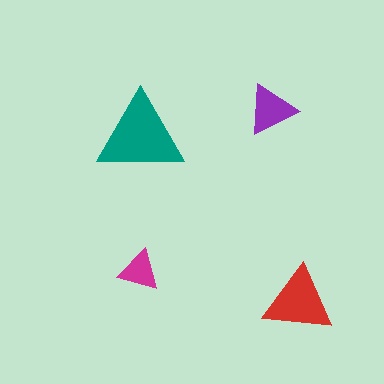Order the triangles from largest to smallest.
the teal one, the red one, the purple one, the magenta one.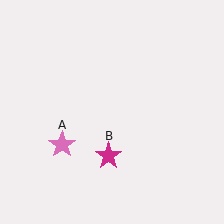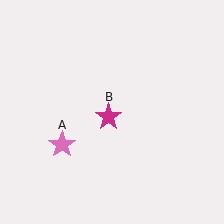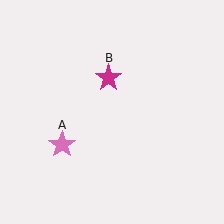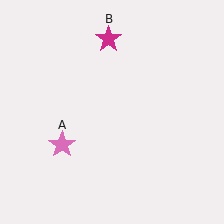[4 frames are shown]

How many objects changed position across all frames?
1 object changed position: magenta star (object B).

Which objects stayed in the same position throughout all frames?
Pink star (object A) remained stationary.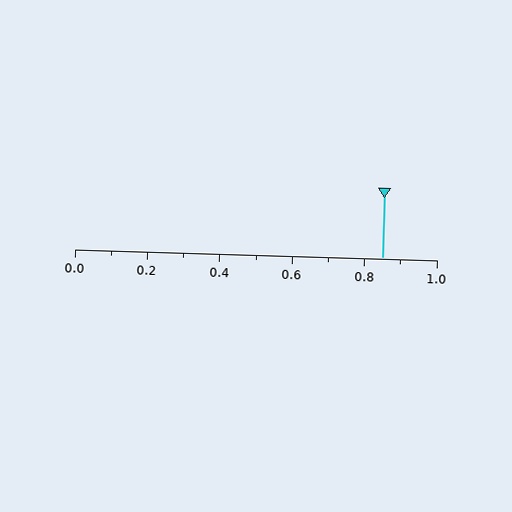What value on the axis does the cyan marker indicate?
The marker indicates approximately 0.85.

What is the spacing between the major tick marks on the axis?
The major ticks are spaced 0.2 apart.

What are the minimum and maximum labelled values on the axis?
The axis runs from 0.0 to 1.0.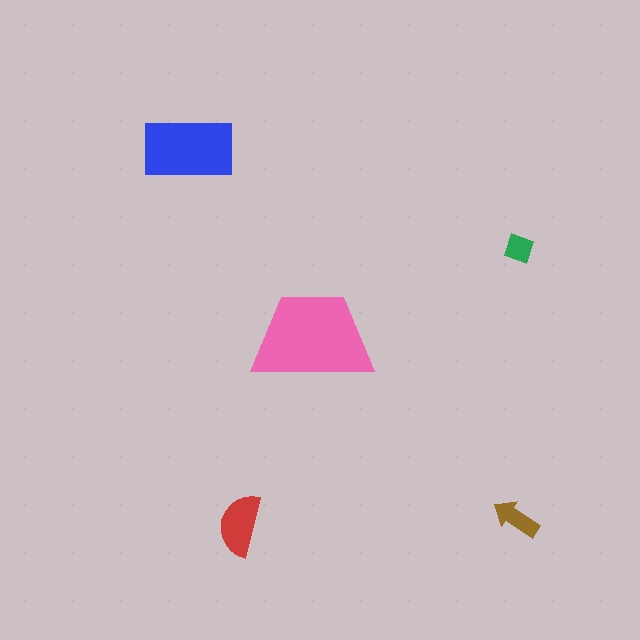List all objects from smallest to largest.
The green diamond, the brown arrow, the red semicircle, the blue rectangle, the pink trapezoid.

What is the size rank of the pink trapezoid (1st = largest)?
1st.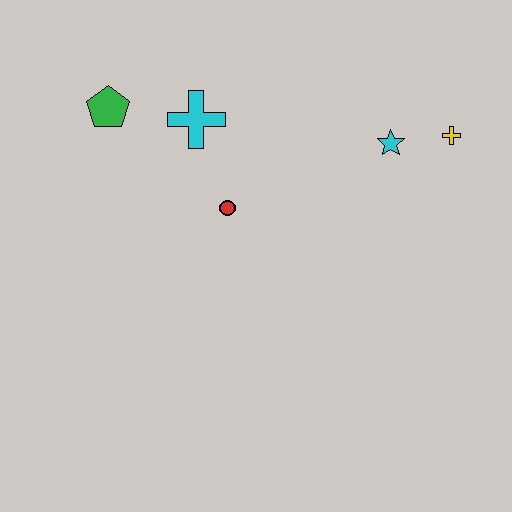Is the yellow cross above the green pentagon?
No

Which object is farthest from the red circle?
The yellow cross is farthest from the red circle.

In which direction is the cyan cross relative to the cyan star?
The cyan cross is to the left of the cyan star.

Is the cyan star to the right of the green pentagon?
Yes